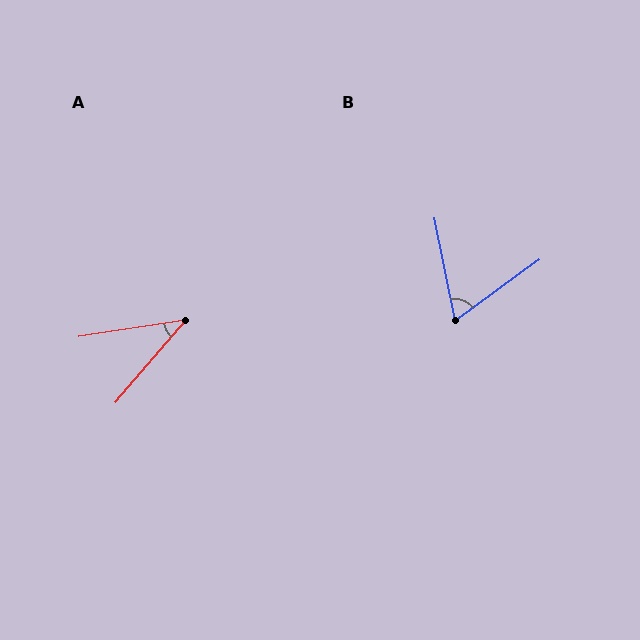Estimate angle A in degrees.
Approximately 41 degrees.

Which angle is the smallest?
A, at approximately 41 degrees.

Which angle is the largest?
B, at approximately 65 degrees.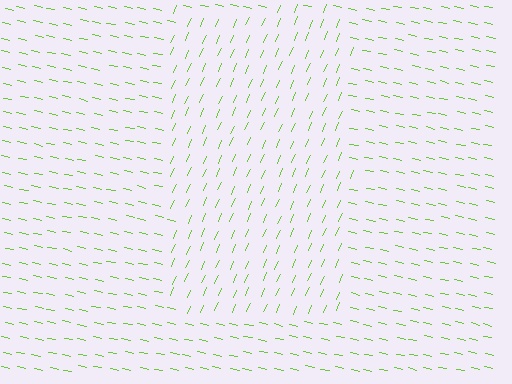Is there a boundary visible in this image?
Yes, there is a texture boundary formed by a change in line orientation.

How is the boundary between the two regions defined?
The boundary is defined purely by a change in line orientation (approximately 78 degrees difference). All lines are the same color and thickness.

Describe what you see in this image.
The image is filled with small lime line segments. A rectangle region in the image has lines oriented differently from the surrounding lines, creating a visible texture boundary.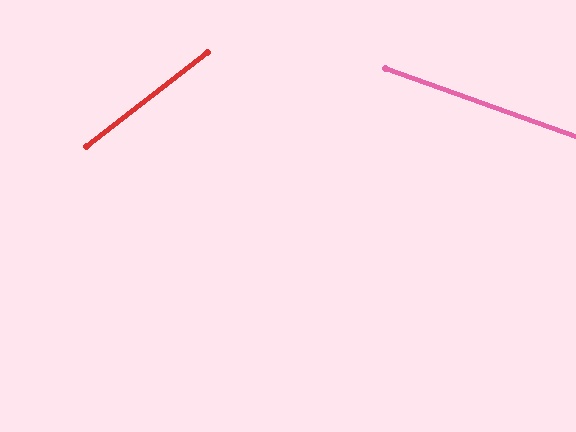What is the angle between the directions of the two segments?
Approximately 58 degrees.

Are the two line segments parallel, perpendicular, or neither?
Neither parallel nor perpendicular — they differ by about 58°.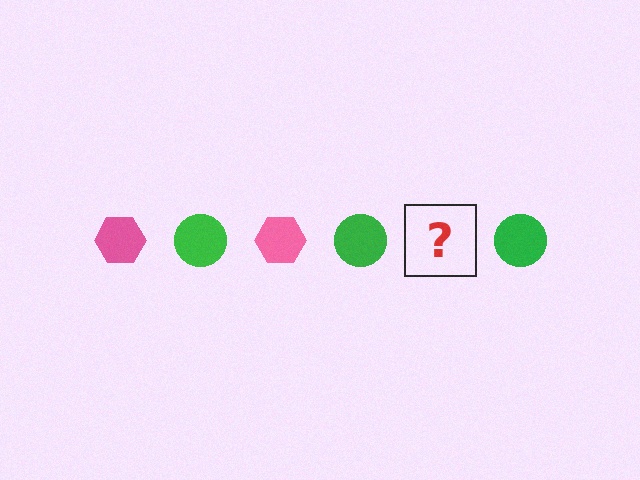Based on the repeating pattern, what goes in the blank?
The blank should be a pink hexagon.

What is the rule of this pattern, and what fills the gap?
The rule is that the pattern alternates between pink hexagon and green circle. The gap should be filled with a pink hexagon.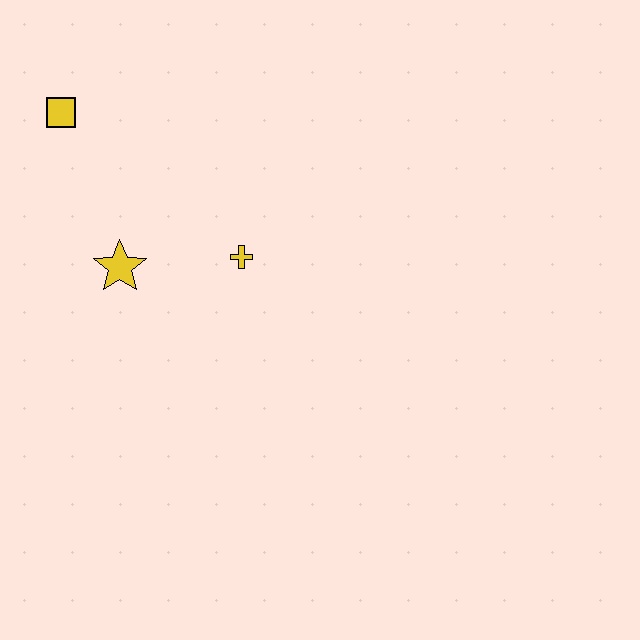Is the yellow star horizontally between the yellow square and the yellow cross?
Yes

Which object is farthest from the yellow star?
The yellow square is farthest from the yellow star.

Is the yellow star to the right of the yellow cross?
No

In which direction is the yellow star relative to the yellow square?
The yellow star is below the yellow square.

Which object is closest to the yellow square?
The yellow star is closest to the yellow square.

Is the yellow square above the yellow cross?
Yes